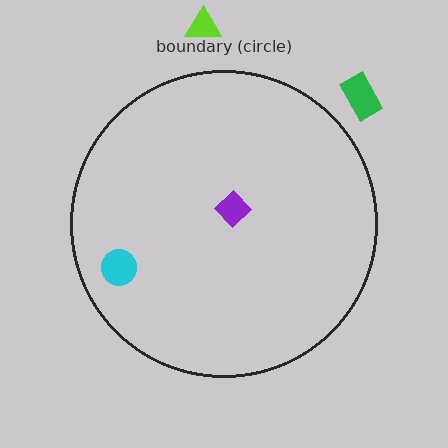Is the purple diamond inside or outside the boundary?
Inside.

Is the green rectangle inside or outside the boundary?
Outside.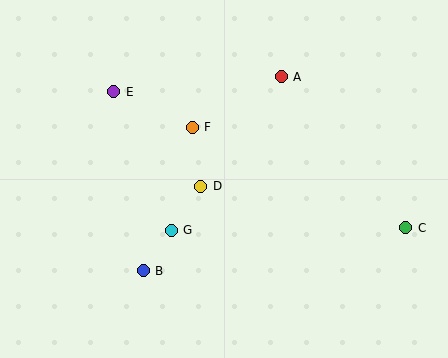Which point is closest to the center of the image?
Point D at (201, 186) is closest to the center.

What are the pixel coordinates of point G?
Point G is at (171, 230).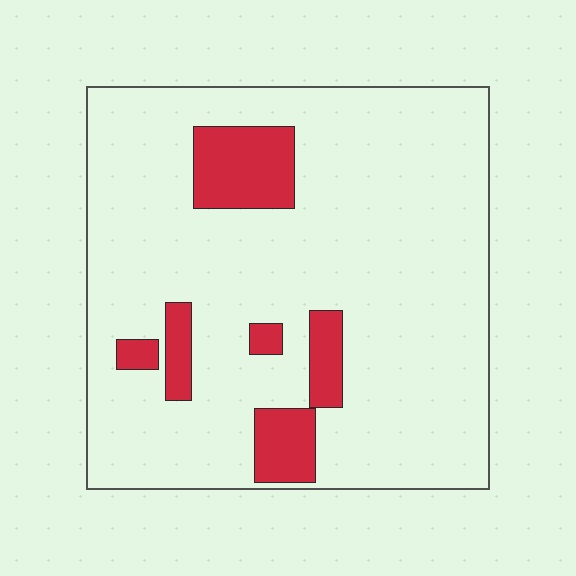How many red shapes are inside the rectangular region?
6.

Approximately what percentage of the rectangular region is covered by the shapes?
Approximately 15%.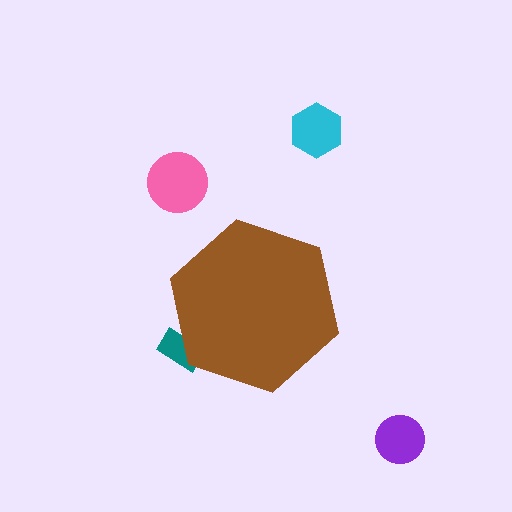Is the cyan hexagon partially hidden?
No, the cyan hexagon is fully visible.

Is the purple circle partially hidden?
No, the purple circle is fully visible.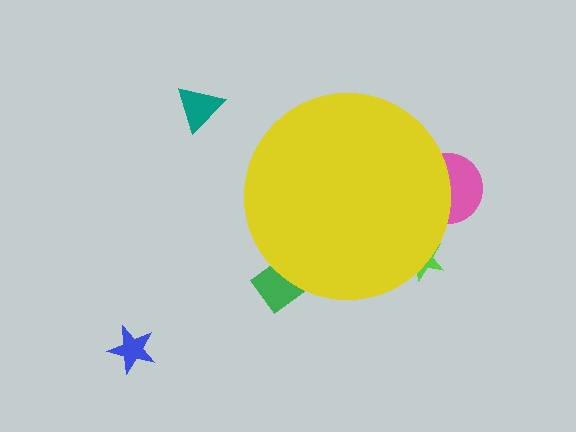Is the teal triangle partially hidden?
No, the teal triangle is fully visible.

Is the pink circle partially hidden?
Yes, the pink circle is partially hidden behind the yellow circle.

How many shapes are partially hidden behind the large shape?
3 shapes are partially hidden.